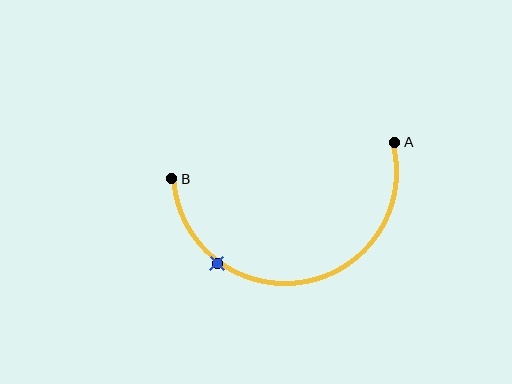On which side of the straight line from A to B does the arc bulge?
The arc bulges below the straight line connecting A and B.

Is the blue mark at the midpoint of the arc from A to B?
No. The blue mark lies on the arc but is closer to endpoint B. The arc midpoint would be at the point on the curve equidistant along the arc from both A and B.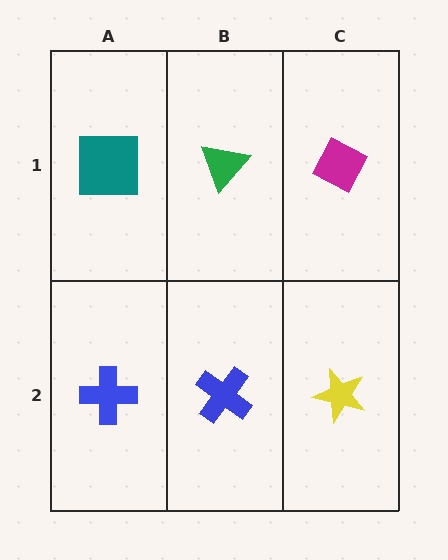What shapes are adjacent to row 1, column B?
A blue cross (row 2, column B), a teal square (row 1, column A), a magenta diamond (row 1, column C).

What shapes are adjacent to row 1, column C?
A yellow star (row 2, column C), a green triangle (row 1, column B).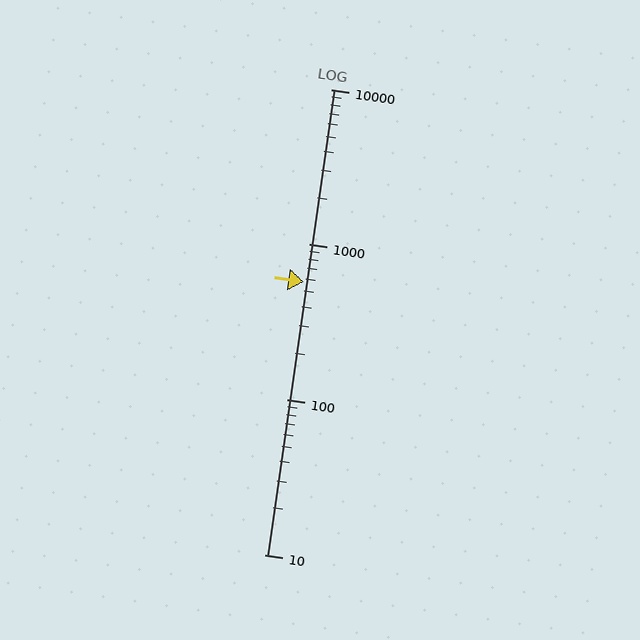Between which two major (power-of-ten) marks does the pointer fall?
The pointer is between 100 and 1000.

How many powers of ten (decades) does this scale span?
The scale spans 3 decades, from 10 to 10000.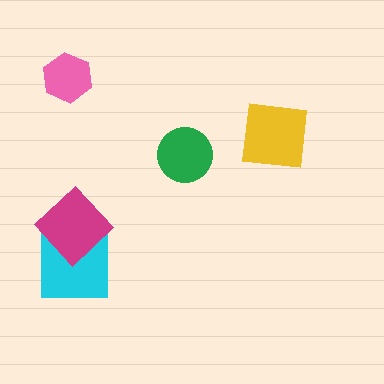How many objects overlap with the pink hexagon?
0 objects overlap with the pink hexagon.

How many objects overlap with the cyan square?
1 object overlaps with the cyan square.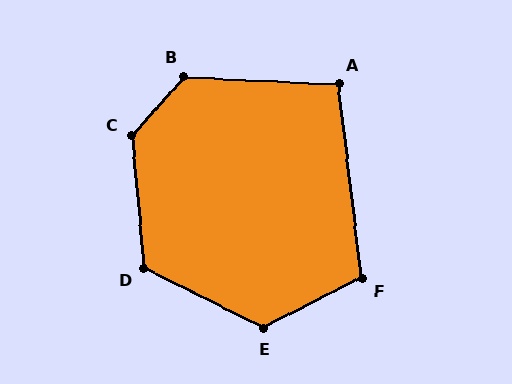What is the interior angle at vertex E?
Approximately 126 degrees (obtuse).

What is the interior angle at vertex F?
Approximately 110 degrees (obtuse).